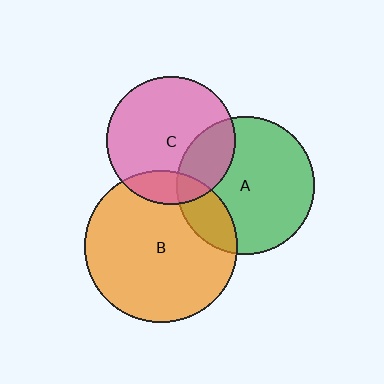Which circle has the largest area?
Circle B (orange).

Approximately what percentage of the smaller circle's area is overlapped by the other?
Approximately 20%.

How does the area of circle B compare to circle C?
Approximately 1.4 times.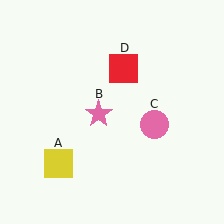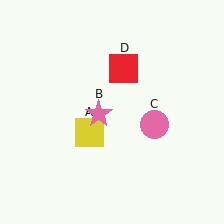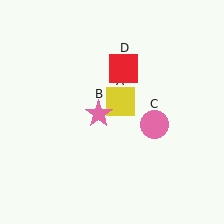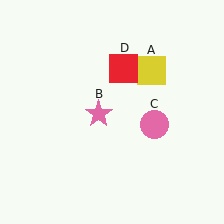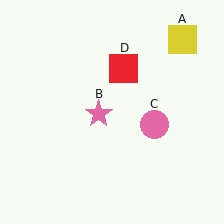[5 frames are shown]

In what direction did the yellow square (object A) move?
The yellow square (object A) moved up and to the right.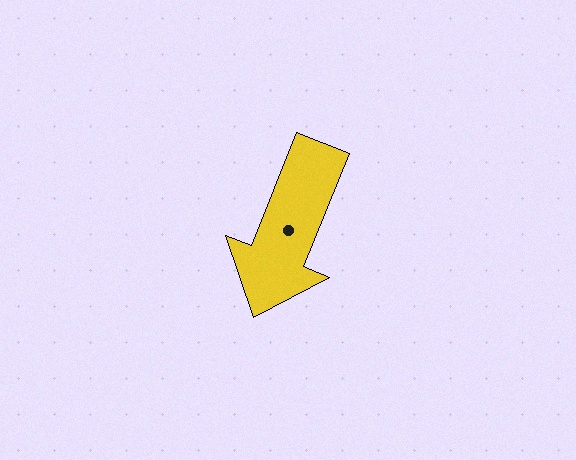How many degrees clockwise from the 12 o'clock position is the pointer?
Approximately 202 degrees.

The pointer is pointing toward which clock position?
Roughly 7 o'clock.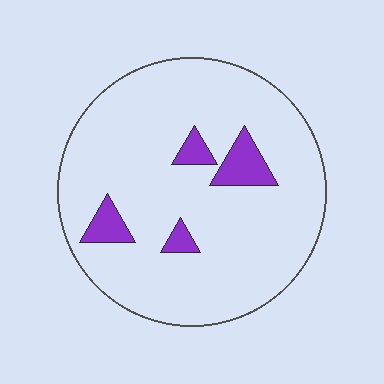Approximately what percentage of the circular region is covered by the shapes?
Approximately 10%.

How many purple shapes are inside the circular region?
4.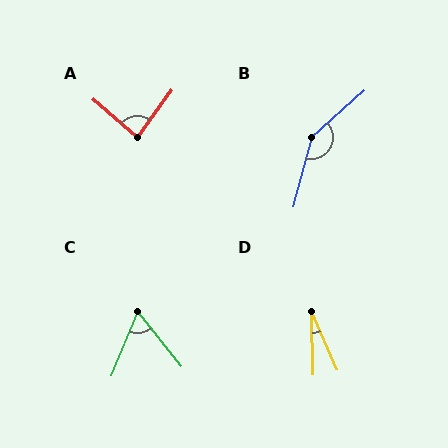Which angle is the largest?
B, at approximately 146 degrees.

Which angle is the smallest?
D, at approximately 23 degrees.